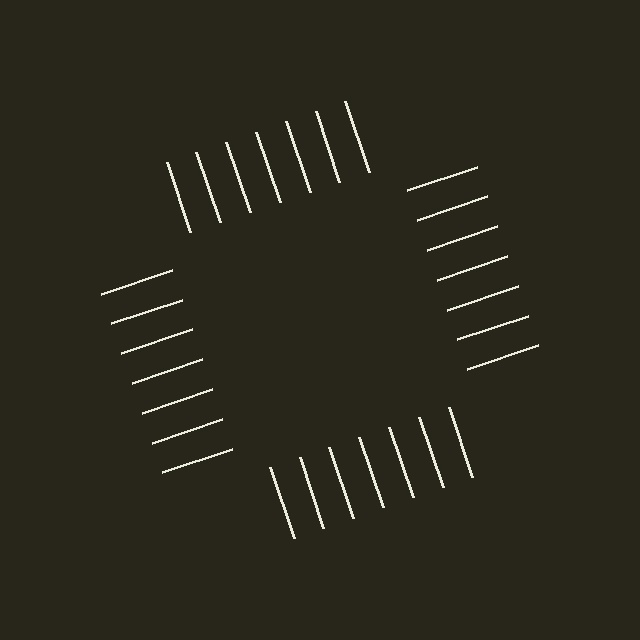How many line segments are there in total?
28 — 7 along each of the 4 edges.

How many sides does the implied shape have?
4 sides — the line-ends trace a square.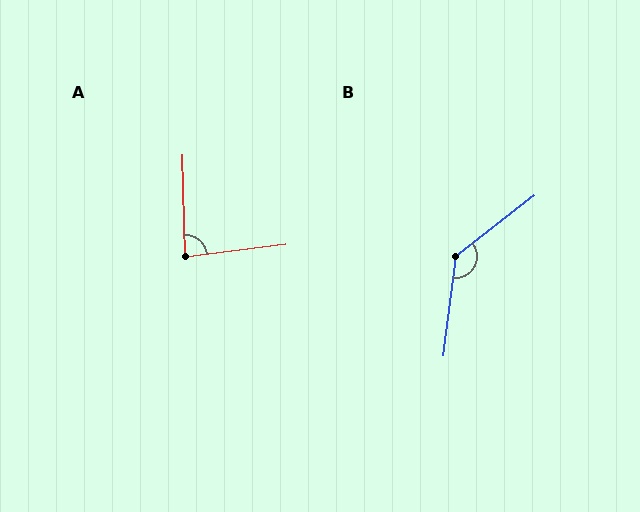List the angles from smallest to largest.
A (84°), B (135°).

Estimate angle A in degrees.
Approximately 84 degrees.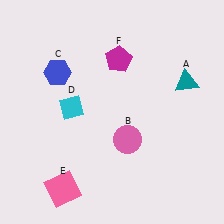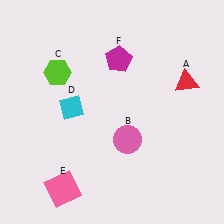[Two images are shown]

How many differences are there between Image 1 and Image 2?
There are 2 differences between the two images.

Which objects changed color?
A changed from teal to red. C changed from blue to lime.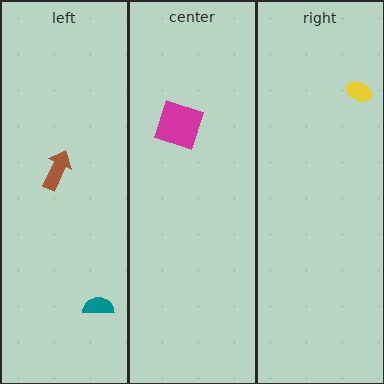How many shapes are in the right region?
1.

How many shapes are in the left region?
2.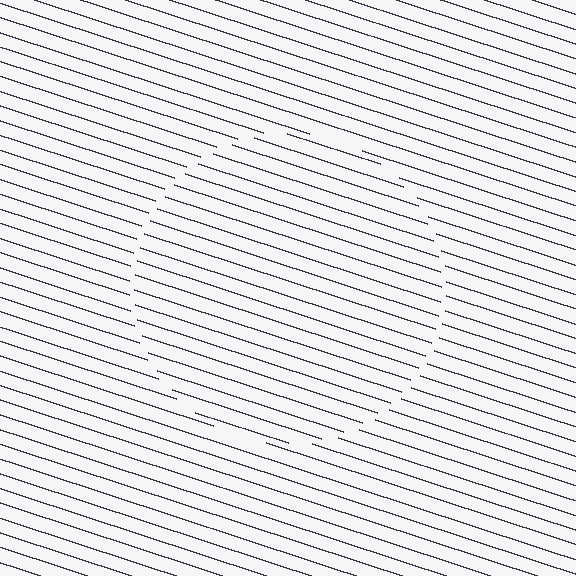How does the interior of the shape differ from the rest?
The interior of the shape contains the same grating, shifted by half a period — the contour is defined by the phase discontinuity where line-ends from the inner and outer gratings abut.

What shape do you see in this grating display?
An illusory circle. The interior of the shape contains the same grating, shifted by half a period — the contour is defined by the phase discontinuity where line-ends from the inner and outer gratings abut.